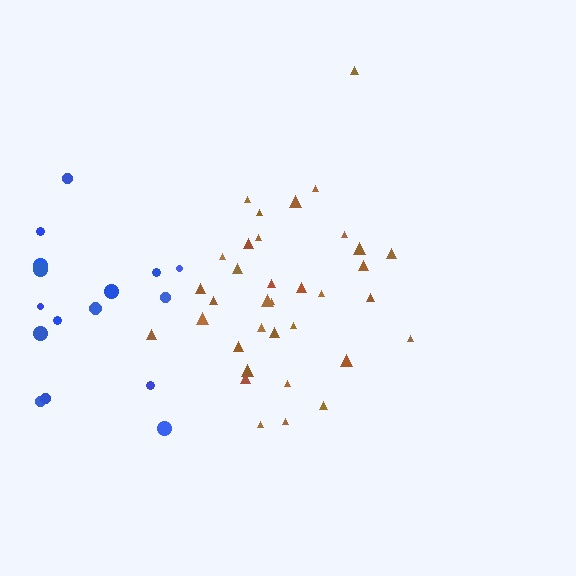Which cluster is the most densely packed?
Brown.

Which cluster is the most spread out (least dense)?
Blue.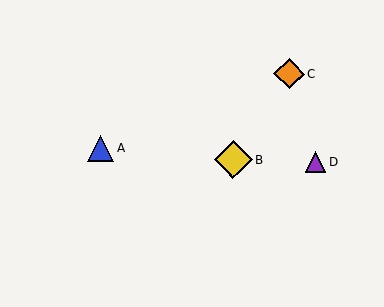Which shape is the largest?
The yellow diamond (labeled B) is the largest.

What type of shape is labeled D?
Shape D is a purple triangle.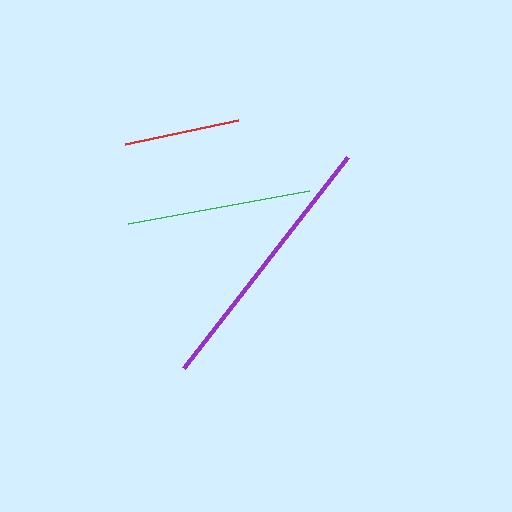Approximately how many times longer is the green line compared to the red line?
The green line is approximately 1.6 times the length of the red line.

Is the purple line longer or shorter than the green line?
The purple line is longer than the green line.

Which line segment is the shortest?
The red line is the shortest at approximately 115 pixels.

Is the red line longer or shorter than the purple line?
The purple line is longer than the red line.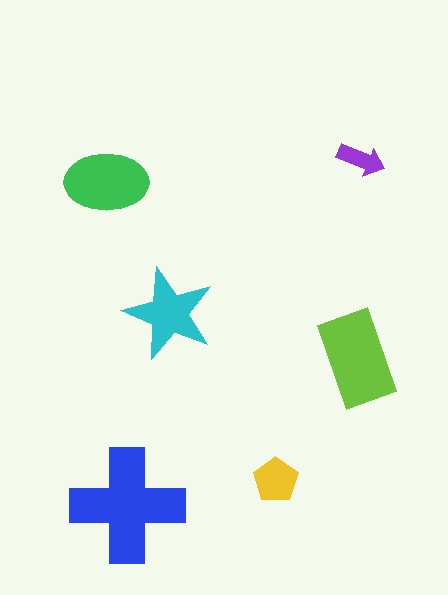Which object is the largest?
The blue cross.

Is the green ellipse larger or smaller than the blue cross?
Smaller.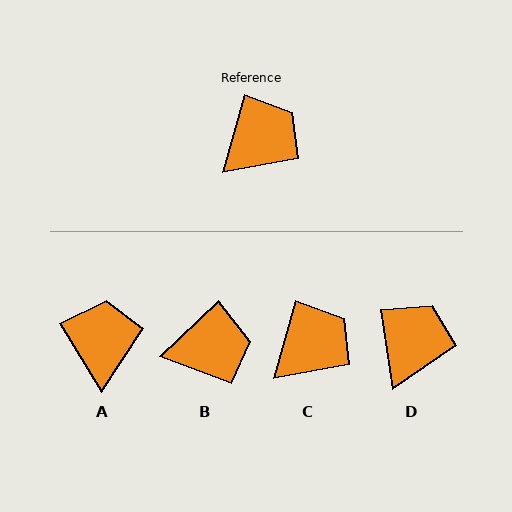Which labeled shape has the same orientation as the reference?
C.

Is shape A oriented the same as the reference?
No, it is off by about 46 degrees.